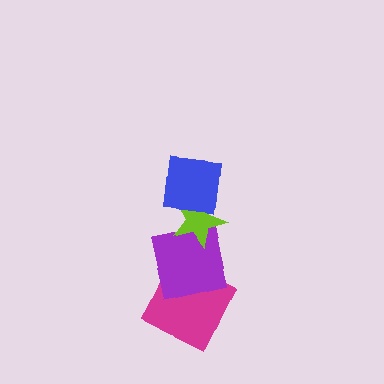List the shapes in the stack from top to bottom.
From top to bottom: the blue square, the lime star, the purple square, the magenta square.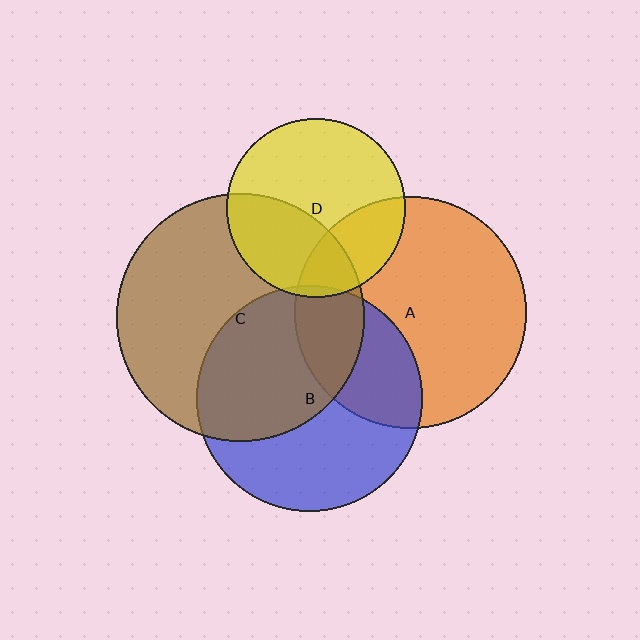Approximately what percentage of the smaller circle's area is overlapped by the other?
Approximately 5%.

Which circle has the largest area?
Circle C (brown).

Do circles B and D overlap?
Yes.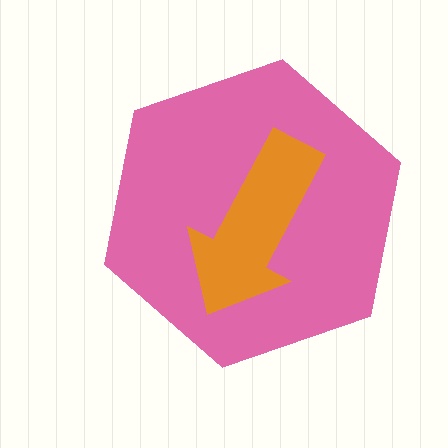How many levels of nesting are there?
2.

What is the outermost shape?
The pink hexagon.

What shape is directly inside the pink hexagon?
The orange arrow.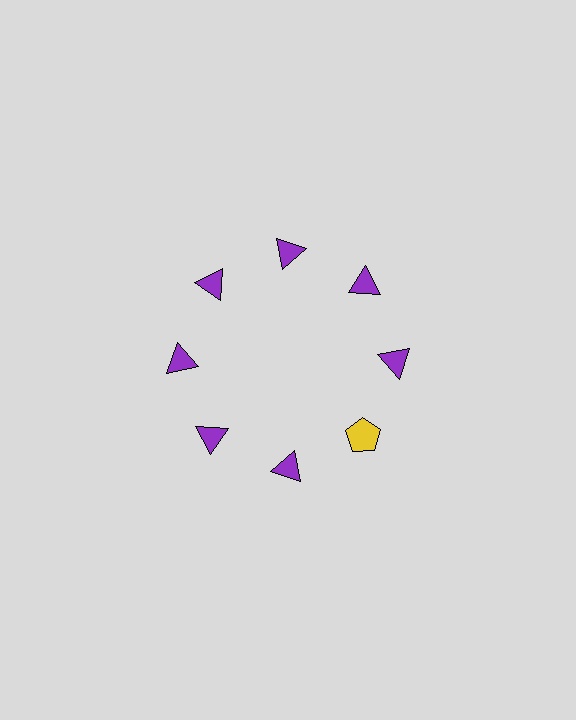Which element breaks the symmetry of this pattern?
The yellow pentagon at roughly the 4 o'clock position breaks the symmetry. All other shapes are purple triangles.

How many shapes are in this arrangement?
There are 8 shapes arranged in a ring pattern.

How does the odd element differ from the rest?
It differs in both color (yellow instead of purple) and shape (pentagon instead of triangle).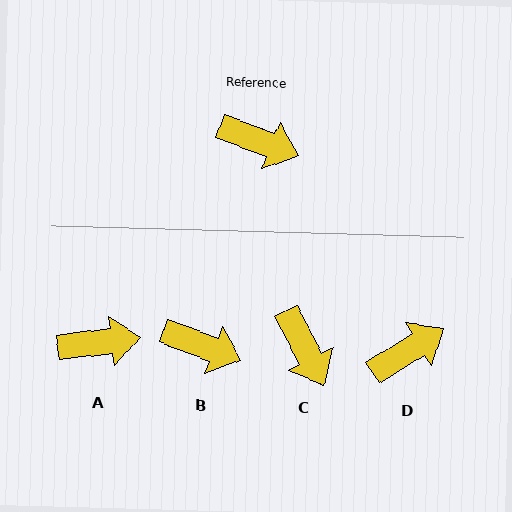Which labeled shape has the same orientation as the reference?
B.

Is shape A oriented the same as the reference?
No, it is off by about 27 degrees.